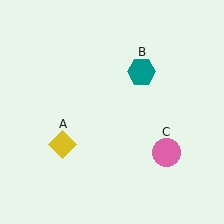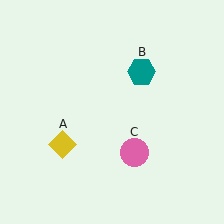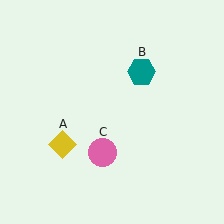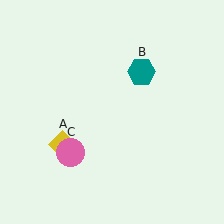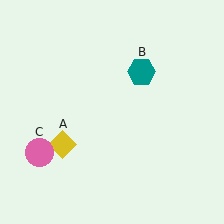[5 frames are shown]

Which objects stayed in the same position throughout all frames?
Yellow diamond (object A) and teal hexagon (object B) remained stationary.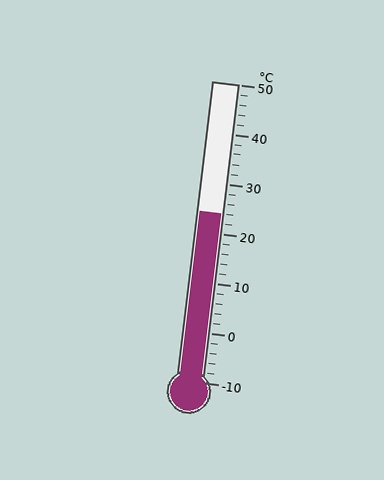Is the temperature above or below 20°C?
The temperature is above 20°C.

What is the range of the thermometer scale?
The thermometer scale ranges from -10°C to 50°C.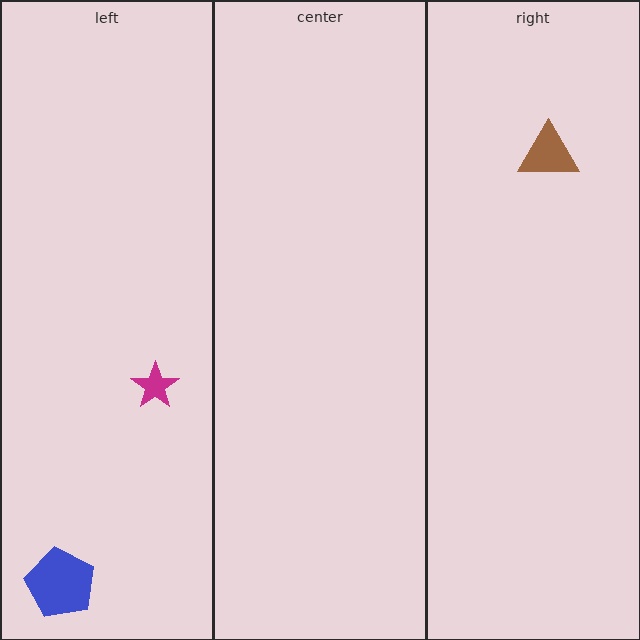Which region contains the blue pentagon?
The left region.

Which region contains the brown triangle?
The right region.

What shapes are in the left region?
The magenta star, the blue pentagon.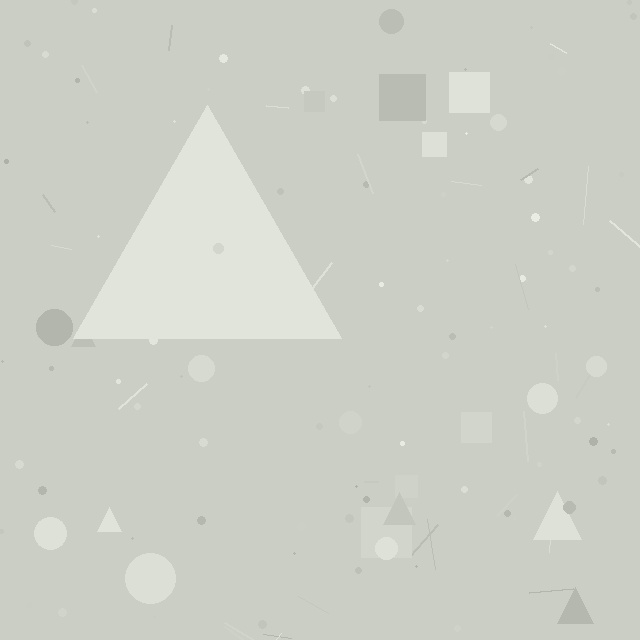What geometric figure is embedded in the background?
A triangle is embedded in the background.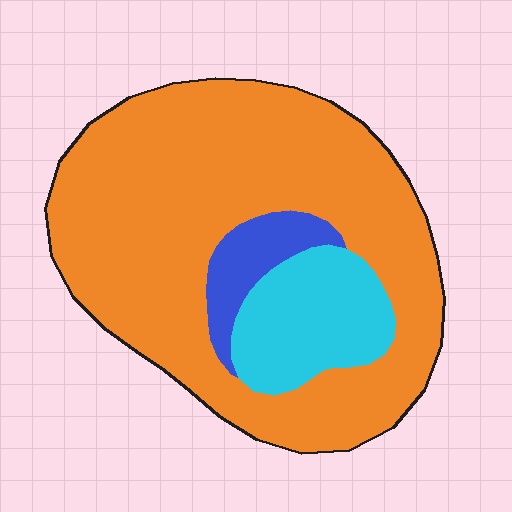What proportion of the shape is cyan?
Cyan covers roughly 15% of the shape.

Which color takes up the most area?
Orange, at roughly 75%.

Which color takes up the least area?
Blue, at roughly 10%.